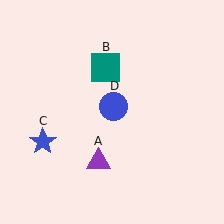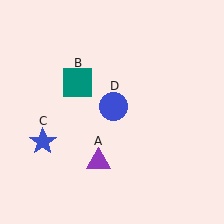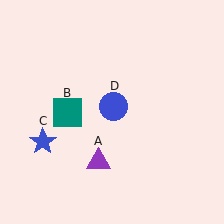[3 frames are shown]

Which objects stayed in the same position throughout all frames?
Purple triangle (object A) and blue star (object C) and blue circle (object D) remained stationary.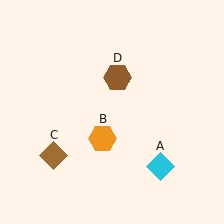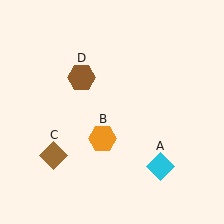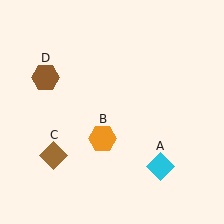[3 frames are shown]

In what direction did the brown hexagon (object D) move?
The brown hexagon (object D) moved left.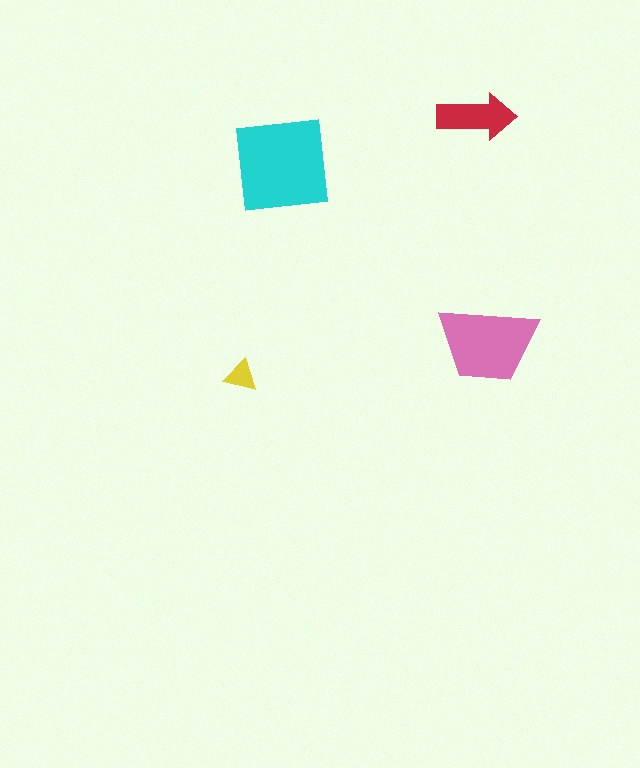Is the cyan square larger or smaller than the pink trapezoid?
Larger.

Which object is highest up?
The red arrow is topmost.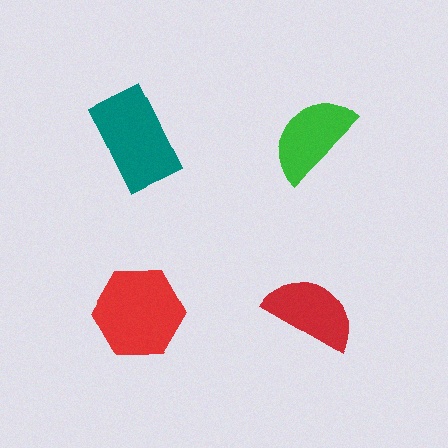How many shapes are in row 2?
2 shapes.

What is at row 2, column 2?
A red semicircle.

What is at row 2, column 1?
A red hexagon.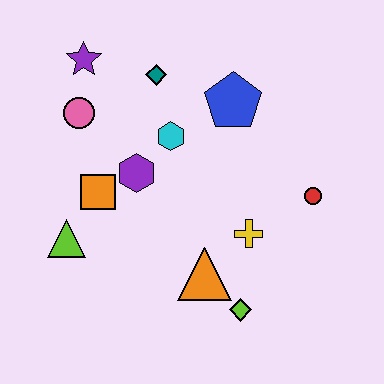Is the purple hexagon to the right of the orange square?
Yes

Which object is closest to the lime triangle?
The orange square is closest to the lime triangle.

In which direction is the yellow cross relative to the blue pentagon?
The yellow cross is below the blue pentagon.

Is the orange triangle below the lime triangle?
Yes